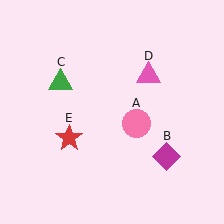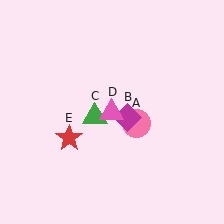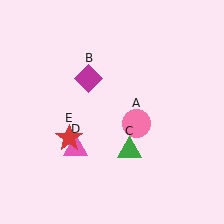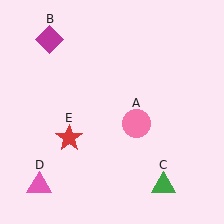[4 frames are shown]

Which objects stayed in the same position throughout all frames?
Pink circle (object A) and red star (object E) remained stationary.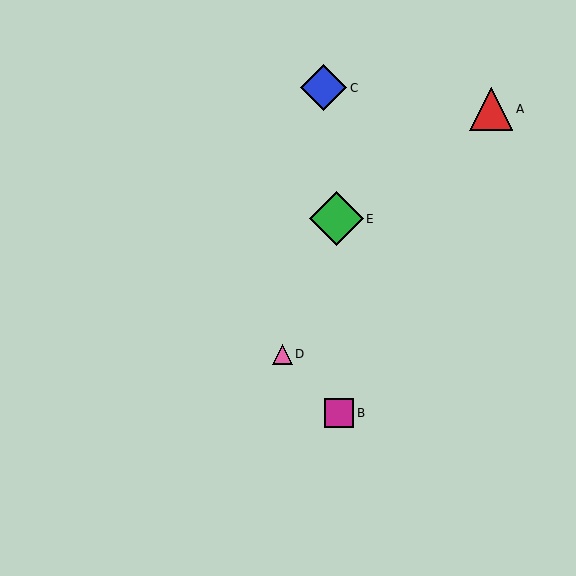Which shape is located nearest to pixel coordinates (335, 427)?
The magenta square (labeled B) at (339, 413) is nearest to that location.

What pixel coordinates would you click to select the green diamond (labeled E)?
Click at (336, 219) to select the green diamond E.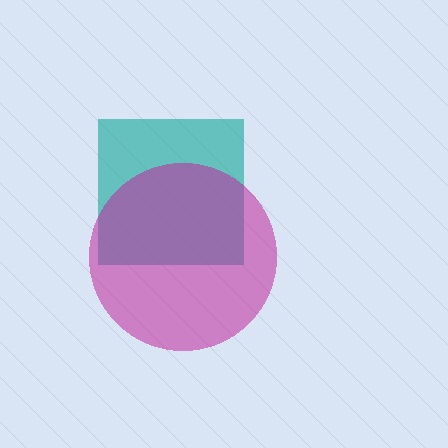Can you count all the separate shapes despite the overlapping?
Yes, there are 2 separate shapes.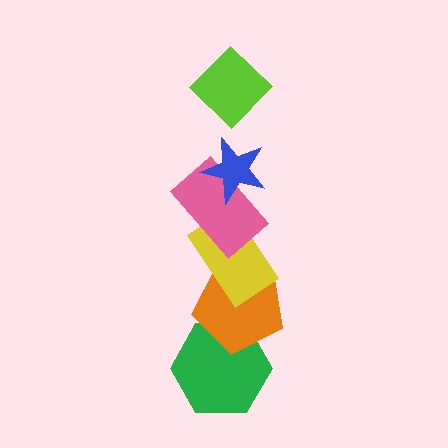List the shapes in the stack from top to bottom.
From top to bottom: the lime diamond, the blue star, the pink rectangle, the yellow rectangle, the orange pentagon, the green hexagon.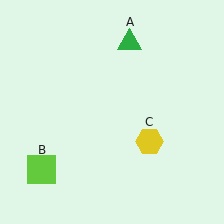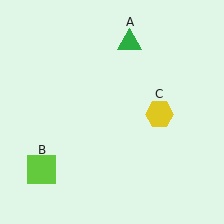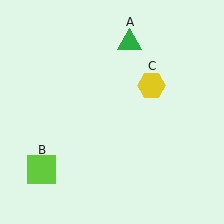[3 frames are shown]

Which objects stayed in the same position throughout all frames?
Green triangle (object A) and lime square (object B) remained stationary.